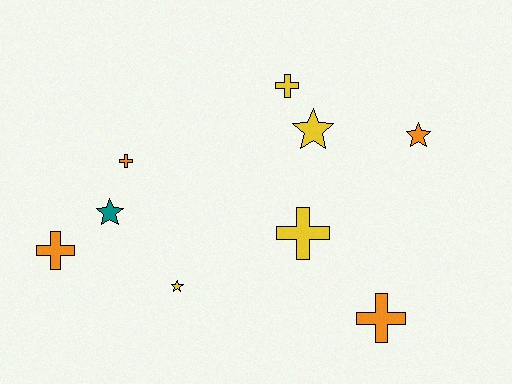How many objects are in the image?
There are 9 objects.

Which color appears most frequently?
Orange, with 4 objects.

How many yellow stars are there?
There are 2 yellow stars.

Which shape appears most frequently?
Cross, with 5 objects.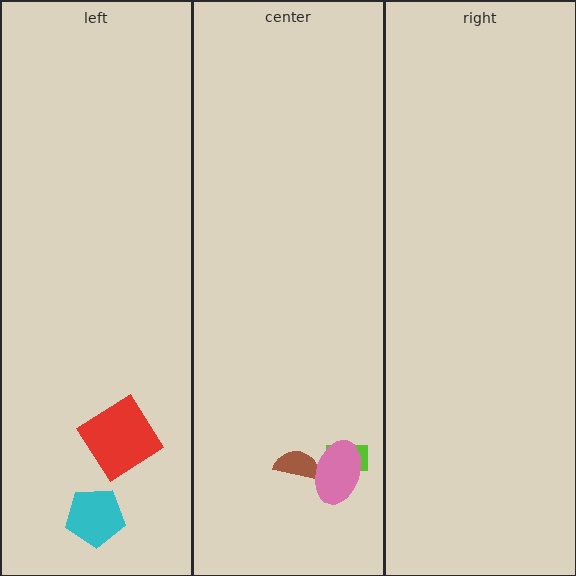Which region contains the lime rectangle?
The center region.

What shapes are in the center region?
The brown semicircle, the lime rectangle, the pink ellipse.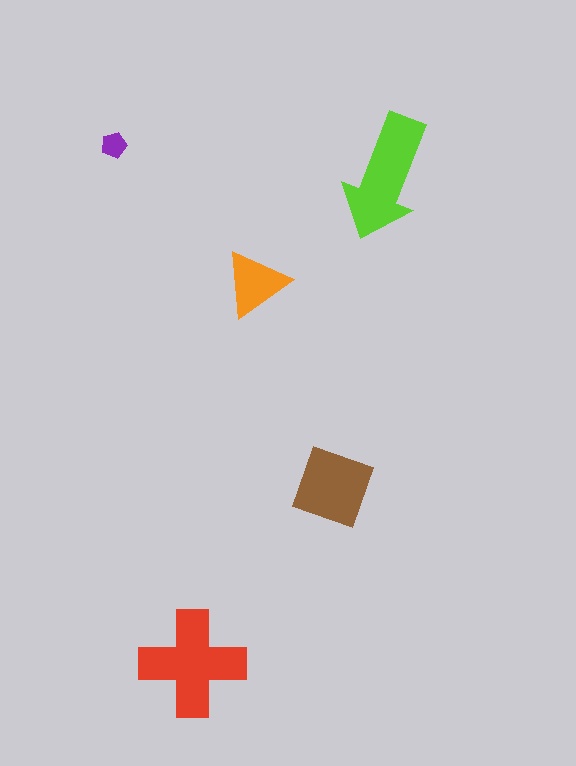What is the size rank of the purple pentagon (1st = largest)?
5th.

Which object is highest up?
The purple pentagon is topmost.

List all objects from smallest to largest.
The purple pentagon, the orange triangle, the brown diamond, the lime arrow, the red cross.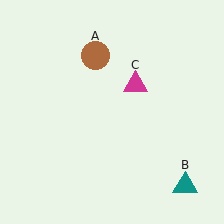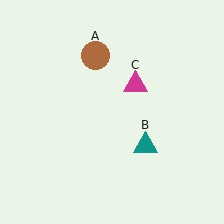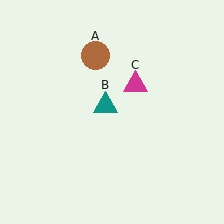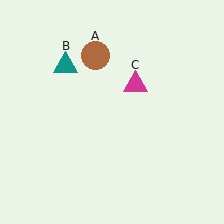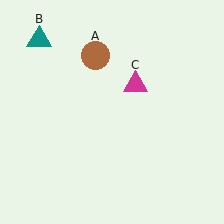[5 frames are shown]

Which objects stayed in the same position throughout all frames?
Brown circle (object A) and magenta triangle (object C) remained stationary.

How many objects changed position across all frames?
1 object changed position: teal triangle (object B).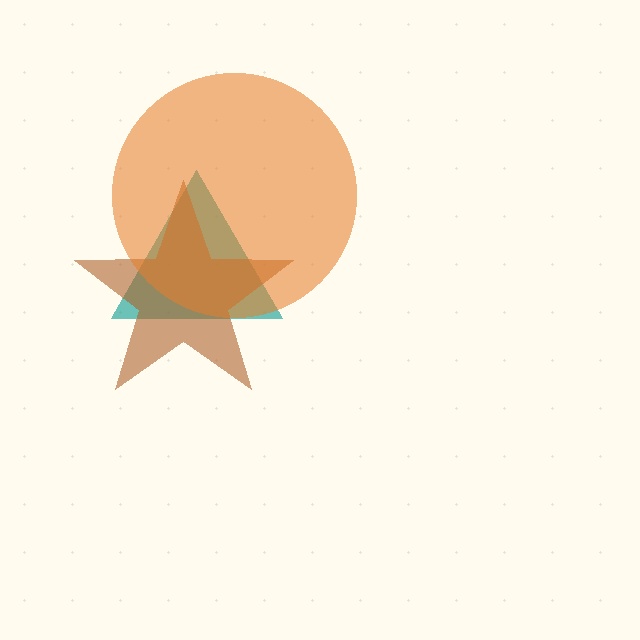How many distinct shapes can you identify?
There are 3 distinct shapes: a teal triangle, a brown star, an orange circle.